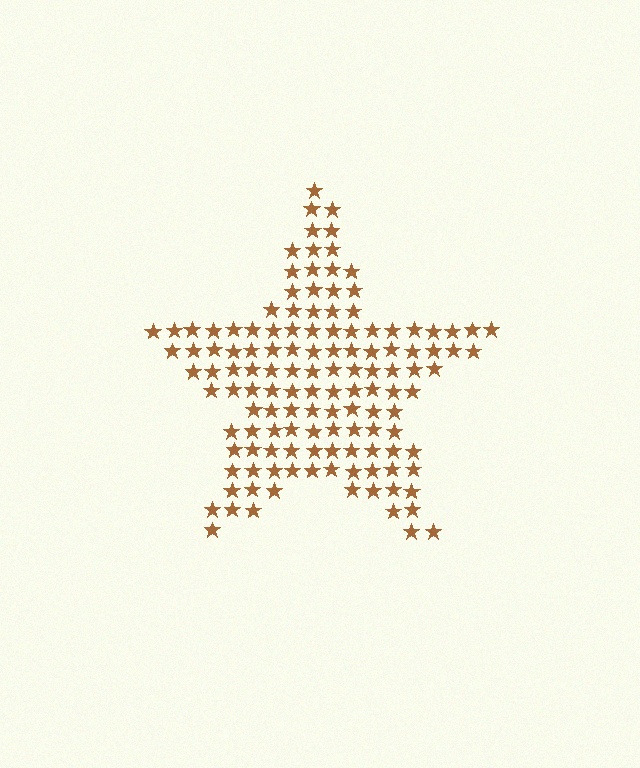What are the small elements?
The small elements are stars.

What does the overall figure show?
The overall figure shows a star.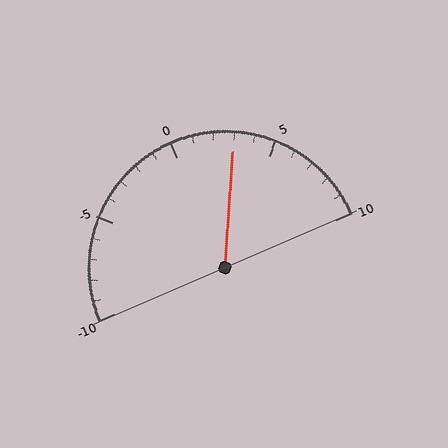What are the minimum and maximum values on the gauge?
The gauge ranges from -10 to 10.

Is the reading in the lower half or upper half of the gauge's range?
The reading is in the upper half of the range (-10 to 10).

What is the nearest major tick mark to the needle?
The nearest major tick mark is 5.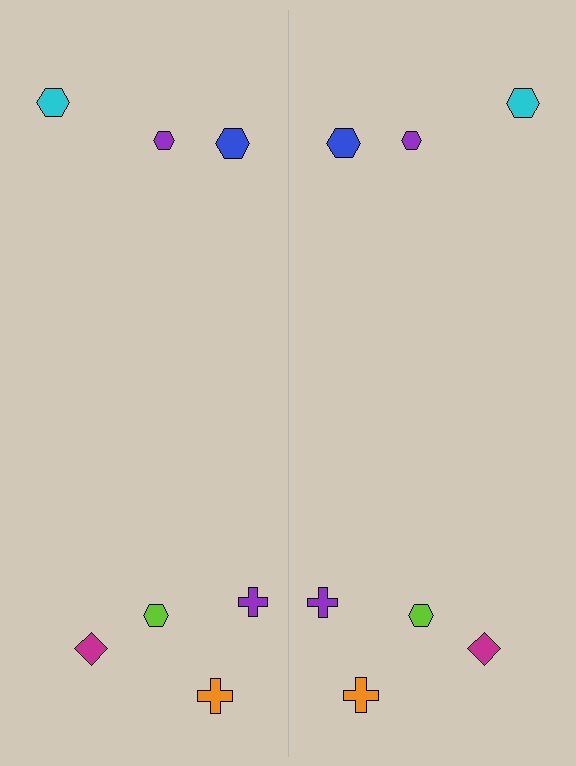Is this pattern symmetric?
Yes, this pattern has bilateral (reflection) symmetry.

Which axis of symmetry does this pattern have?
The pattern has a vertical axis of symmetry running through the center of the image.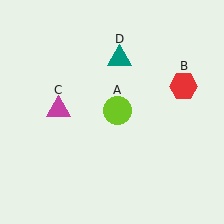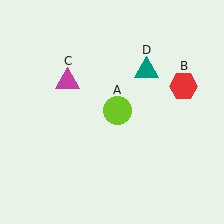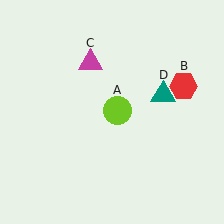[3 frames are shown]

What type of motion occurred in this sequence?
The magenta triangle (object C), teal triangle (object D) rotated clockwise around the center of the scene.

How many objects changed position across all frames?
2 objects changed position: magenta triangle (object C), teal triangle (object D).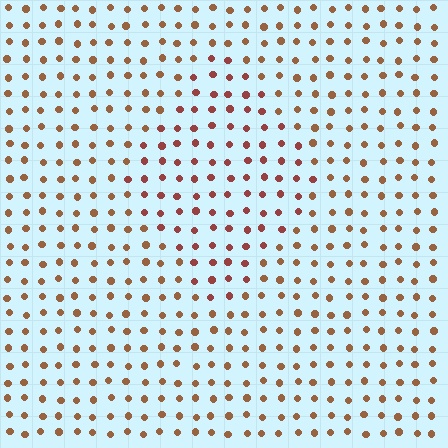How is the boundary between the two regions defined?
The boundary is defined purely by a slight shift in hue (about 25 degrees). Spacing, size, and orientation are identical on both sides.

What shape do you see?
I see a diamond.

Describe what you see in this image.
The image is filled with small brown elements in a uniform arrangement. A diamond-shaped region is visible where the elements are tinted to a slightly different hue, forming a subtle color boundary.